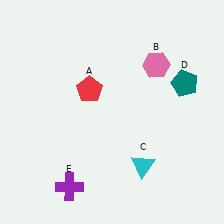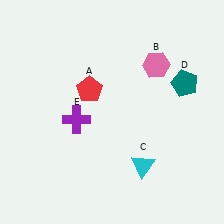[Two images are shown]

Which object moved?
The purple cross (E) moved up.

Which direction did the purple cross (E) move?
The purple cross (E) moved up.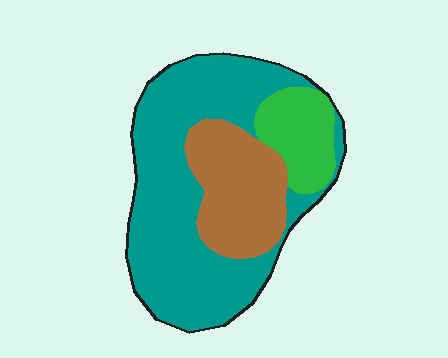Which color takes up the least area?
Green, at roughly 15%.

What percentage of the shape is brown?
Brown takes up about one quarter (1/4) of the shape.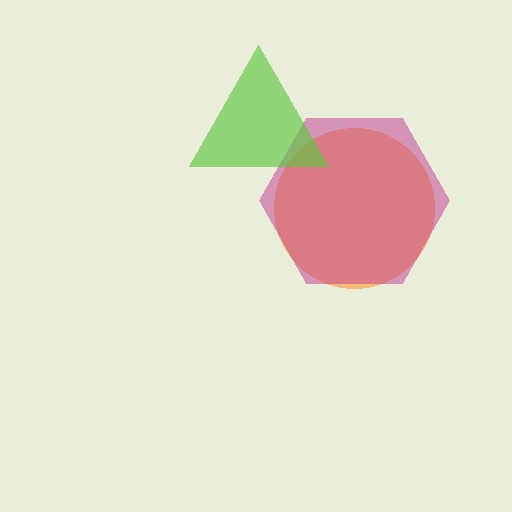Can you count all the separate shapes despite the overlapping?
Yes, there are 3 separate shapes.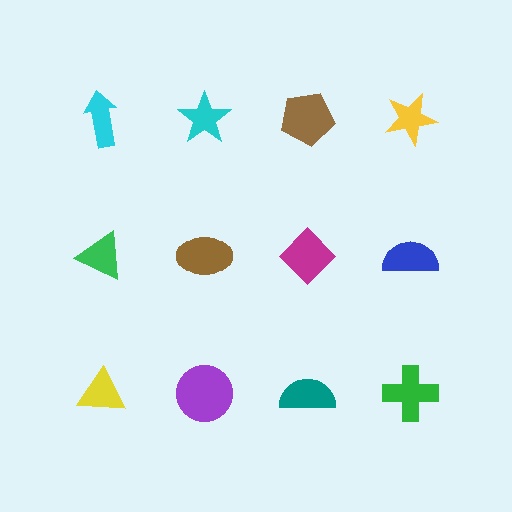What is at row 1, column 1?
A cyan arrow.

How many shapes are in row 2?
4 shapes.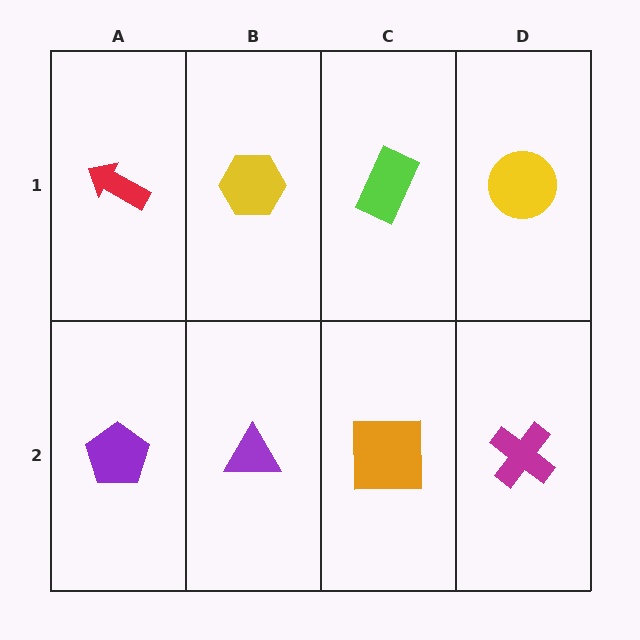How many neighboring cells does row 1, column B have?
3.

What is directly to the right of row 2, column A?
A purple triangle.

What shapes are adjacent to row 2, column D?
A yellow circle (row 1, column D), an orange square (row 2, column C).